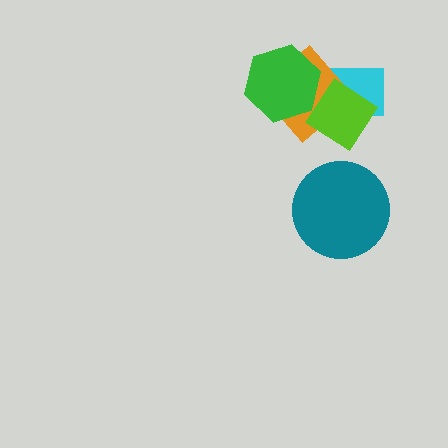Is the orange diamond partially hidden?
Yes, it is partially covered by another shape.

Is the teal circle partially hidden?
No, no other shape covers it.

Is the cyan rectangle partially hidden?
Yes, it is partially covered by another shape.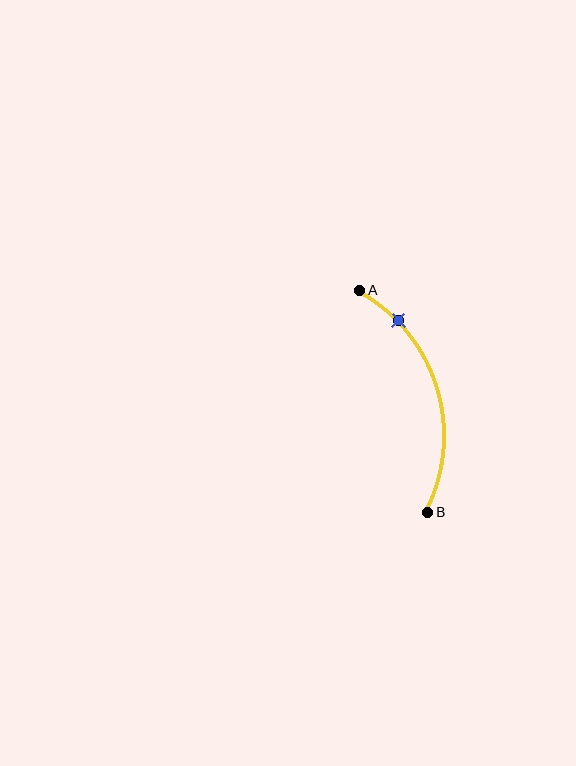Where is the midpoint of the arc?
The arc midpoint is the point on the curve farthest from the straight line joining A and B. It sits to the right of that line.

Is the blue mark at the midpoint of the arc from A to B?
No. The blue mark lies on the arc but is closer to endpoint A. The arc midpoint would be at the point on the curve equidistant along the arc from both A and B.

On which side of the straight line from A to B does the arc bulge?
The arc bulges to the right of the straight line connecting A and B.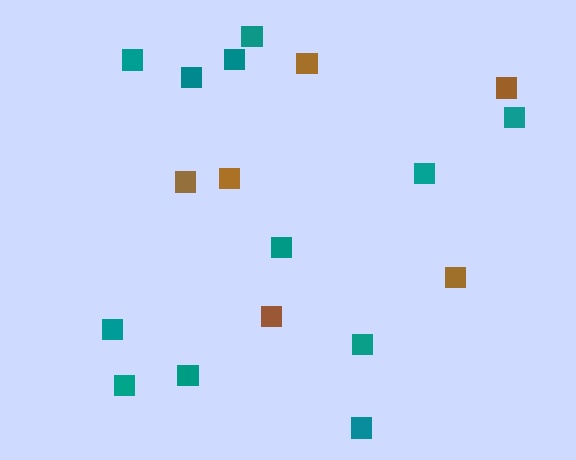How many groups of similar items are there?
There are 2 groups: one group of teal squares (12) and one group of brown squares (6).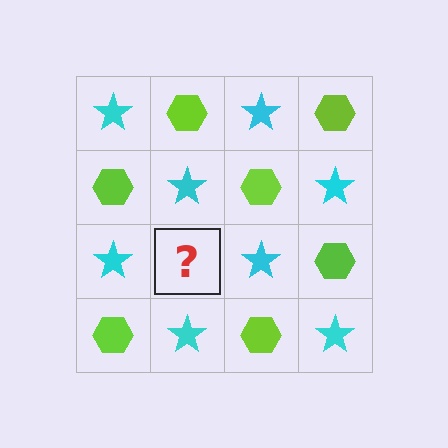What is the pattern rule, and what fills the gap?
The rule is that it alternates cyan star and lime hexagon in a checkerboard pattern. The gap should be filled with a lime hexagon.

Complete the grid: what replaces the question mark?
The question mark should be replaced with a lime hexagon.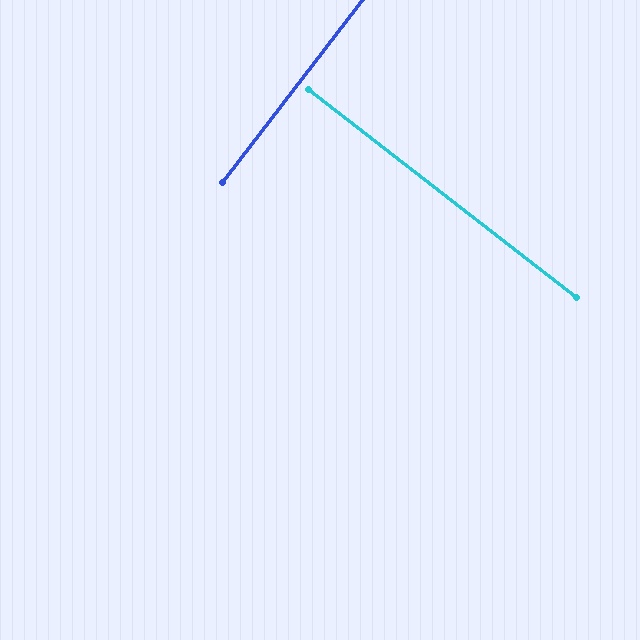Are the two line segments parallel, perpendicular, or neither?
Perpendicular — they meet at approximately 89°.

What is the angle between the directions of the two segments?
Approximately 89 degrees.